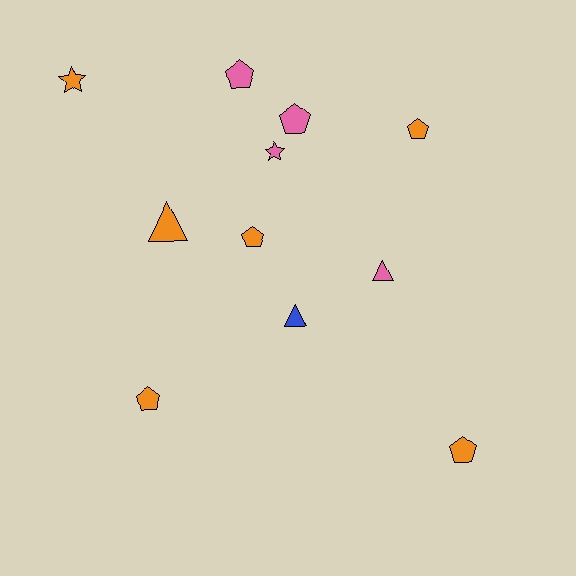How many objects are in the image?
There are 11 objects.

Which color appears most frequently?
Orange, with 6 objects.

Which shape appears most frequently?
Pentagon, with 6 objects.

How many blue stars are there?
There are no blue stars.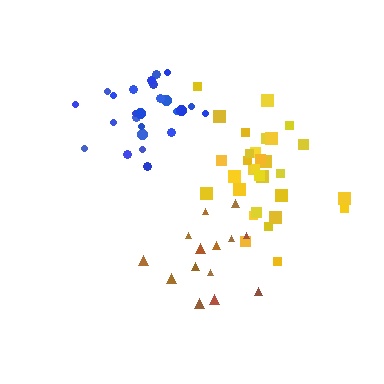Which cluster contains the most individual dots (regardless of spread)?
Yellow (31).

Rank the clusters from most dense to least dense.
blue, yellow, brown.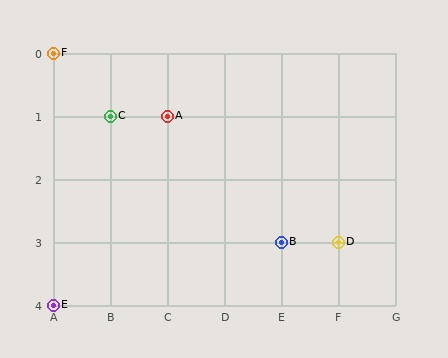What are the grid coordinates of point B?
Point B is at grid coordinates (E, 3).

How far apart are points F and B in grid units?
Points F and B are 4 columns and 3 rows apart (about 5.0 grid units diagonally).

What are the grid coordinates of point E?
Point E is at grid coordinates (A, 4).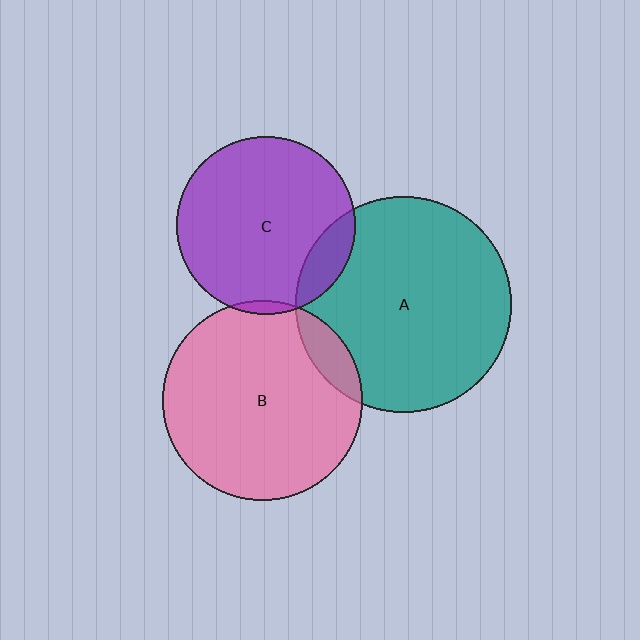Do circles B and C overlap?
Yes.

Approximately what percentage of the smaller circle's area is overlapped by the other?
Approximately 5%.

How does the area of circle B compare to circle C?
Approximately 1.3 times.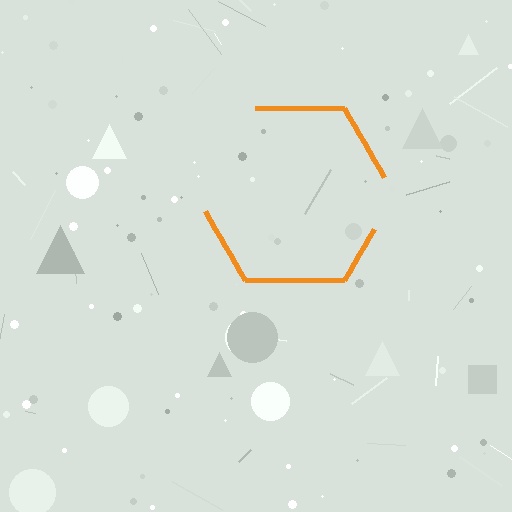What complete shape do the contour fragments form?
The contour fragments form a hexagon.